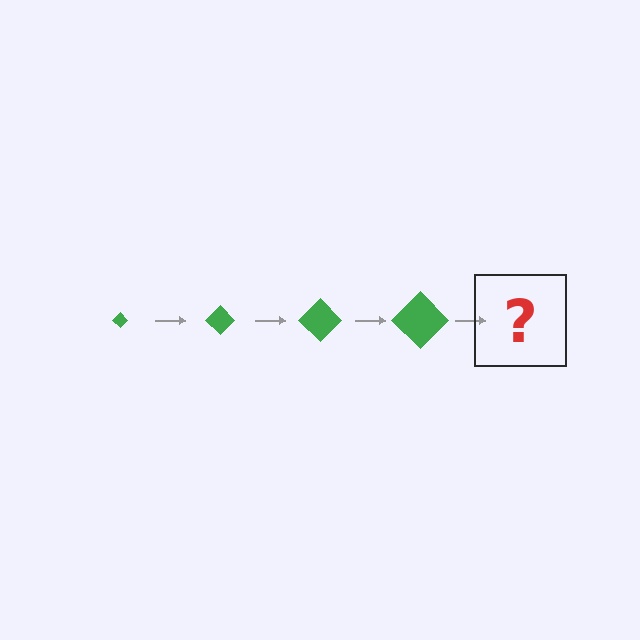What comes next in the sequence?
The next element should be a green diamond, larger than the previous one.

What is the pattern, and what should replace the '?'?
The pattern is that the diamond gets progressively larger each step. The '?' should be a green diamond, larger than the previous one.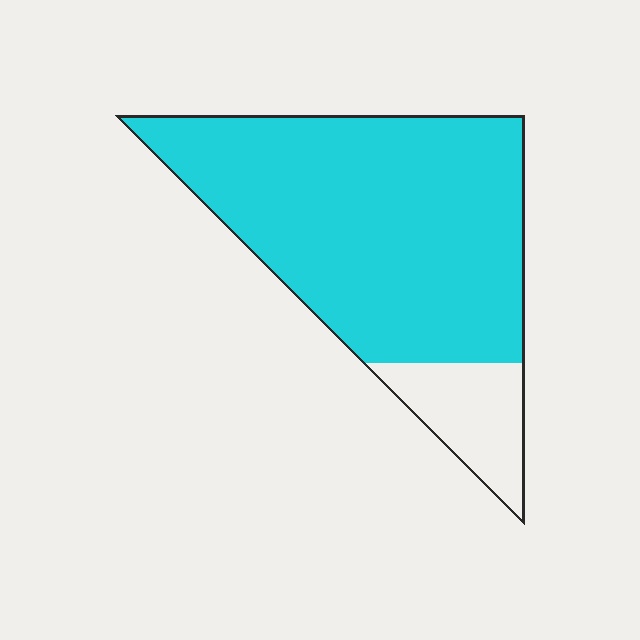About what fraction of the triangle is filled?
About five sixths (5/6).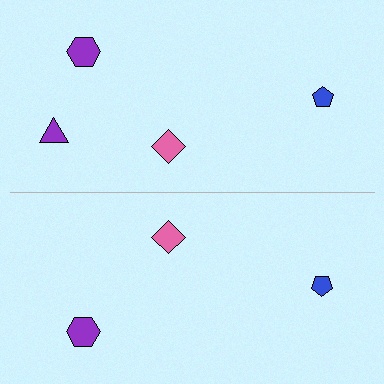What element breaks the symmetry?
A purple triangle is missing from the bottom side.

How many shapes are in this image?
There are 7 shapes in this image.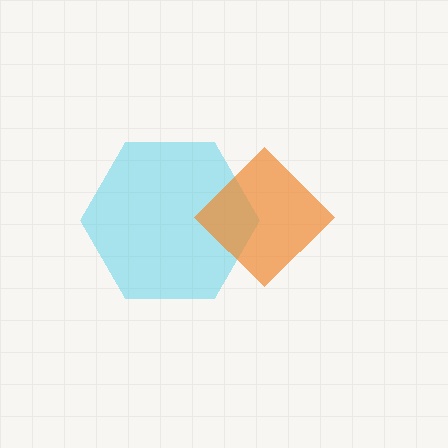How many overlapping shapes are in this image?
There are 2 overlapping shapes in the image.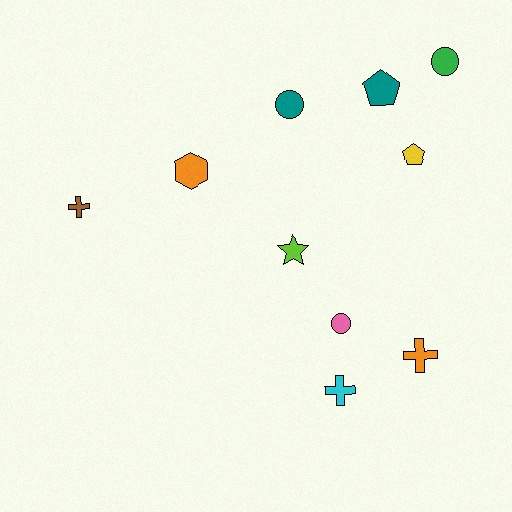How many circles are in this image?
There are 3 circles.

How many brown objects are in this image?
There is 1 brown object.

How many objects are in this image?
There are 10 objects.